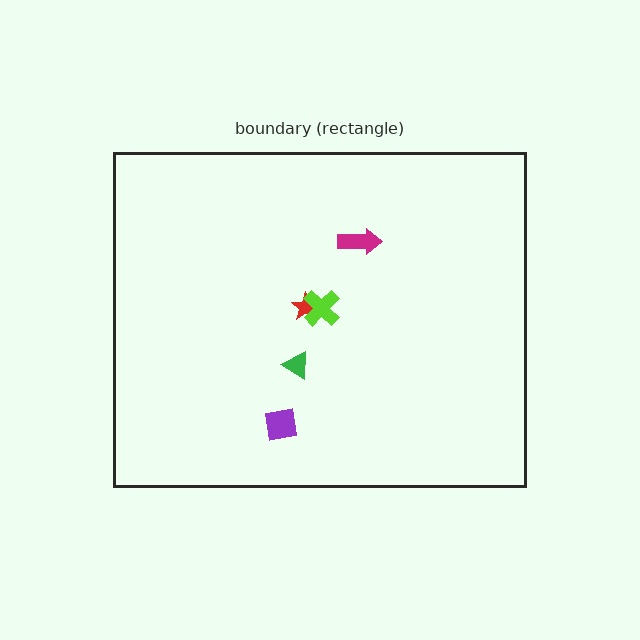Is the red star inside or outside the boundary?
Inside.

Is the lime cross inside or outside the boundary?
Inside.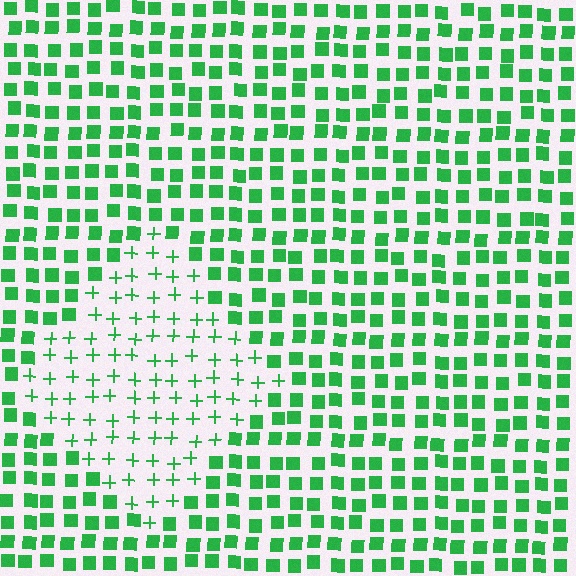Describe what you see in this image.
The image is filled with small green elements arranged in a uniform grid. A diamond-shaped region contains plus signs, while the surrounding area contains squares. The boundary is defined purely by the change in element shape.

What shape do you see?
I see a diamond.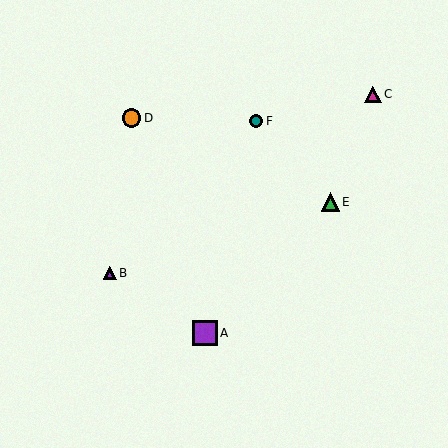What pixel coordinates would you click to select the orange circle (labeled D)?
Click at (131, 118) to select the orange circle D.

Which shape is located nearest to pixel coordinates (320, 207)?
The green triangle (labeled E) at (330, 202) is nearest to that location.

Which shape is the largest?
The purple square (labeled A) is the largest.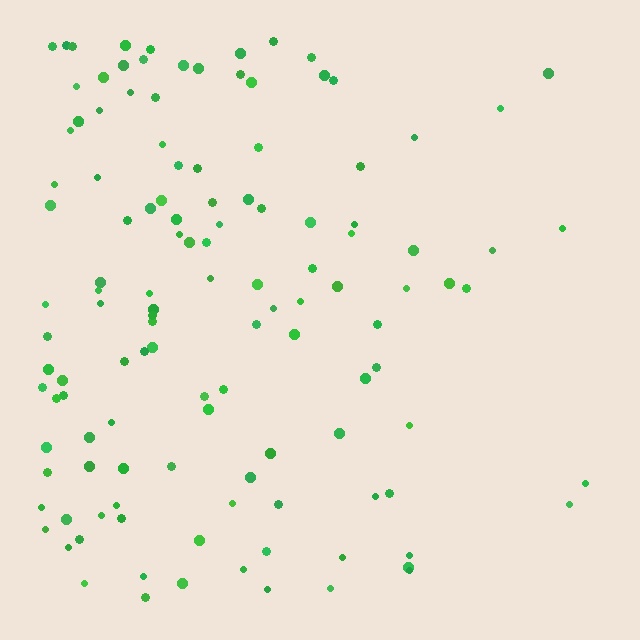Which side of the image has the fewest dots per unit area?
The right.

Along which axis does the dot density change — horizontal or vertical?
Horizontal.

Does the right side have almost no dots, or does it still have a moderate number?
Still a moderate number, just noticeably fewer than the left.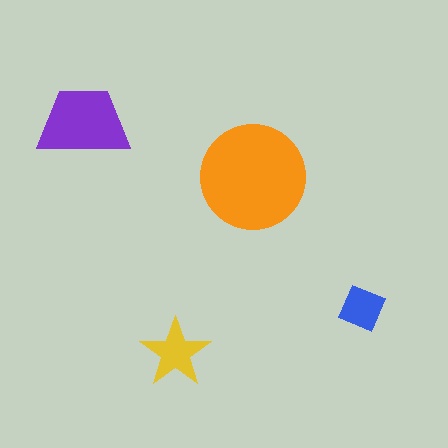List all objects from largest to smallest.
The orange circle, the purple trapezoid, the yellow star, the blue diamond.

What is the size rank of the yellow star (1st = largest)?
3rd.